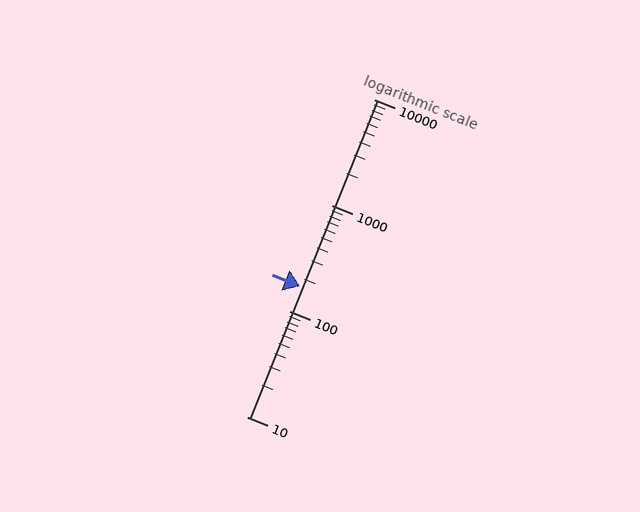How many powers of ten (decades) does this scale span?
The scale spans 3 decades, from 10 to 10000.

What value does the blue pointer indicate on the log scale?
The pointer indicates approximately 170.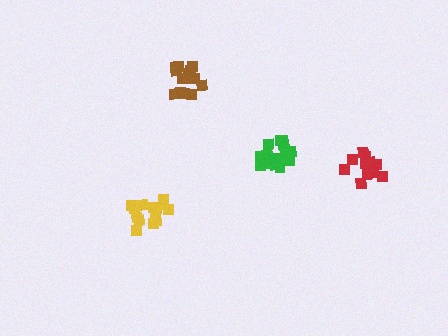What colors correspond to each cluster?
The clusters are colored: yellow, green, brown, red.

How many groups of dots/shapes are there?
There are 4 groups.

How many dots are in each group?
Group 1: 15 dots, Group 2: 17 dots, Group 3: 14 dots, Group 4: 12 dots (58 total).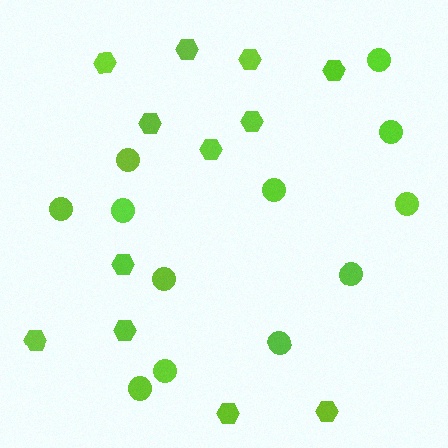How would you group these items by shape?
There are 2 groups: one group of circles (12) and one group of hexagons (12).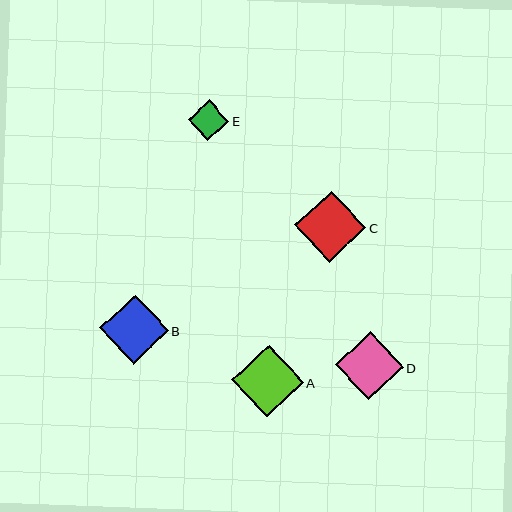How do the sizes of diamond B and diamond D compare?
Diamond B and diamond D are approximately the same size.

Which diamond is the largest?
Diamond A is the largest with a size of approximately 72 pixels.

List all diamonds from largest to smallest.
From largest to smallest: A, C, B, D, E.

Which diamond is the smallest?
Diamond E is the smallest with a size of approximately 40 pixels.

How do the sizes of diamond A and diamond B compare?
Diamond A and diamond B are approximately the same size.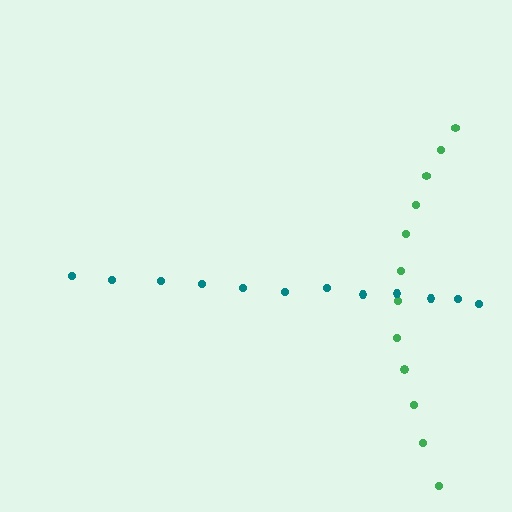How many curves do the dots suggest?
There are 2 distinct paths.